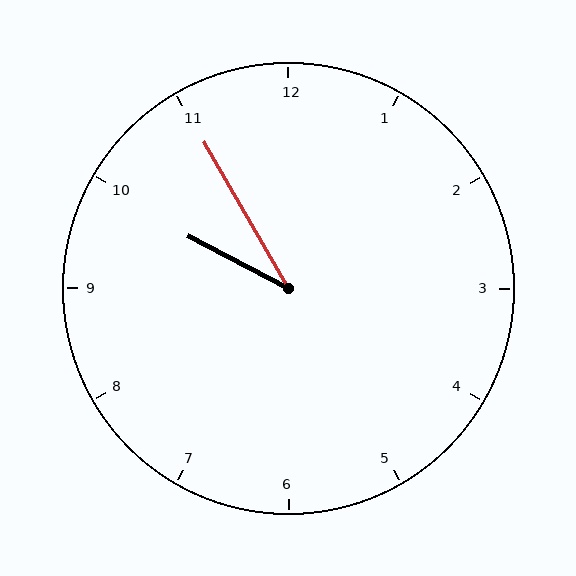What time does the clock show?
9:55.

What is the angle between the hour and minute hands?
Approximately 32 degrees.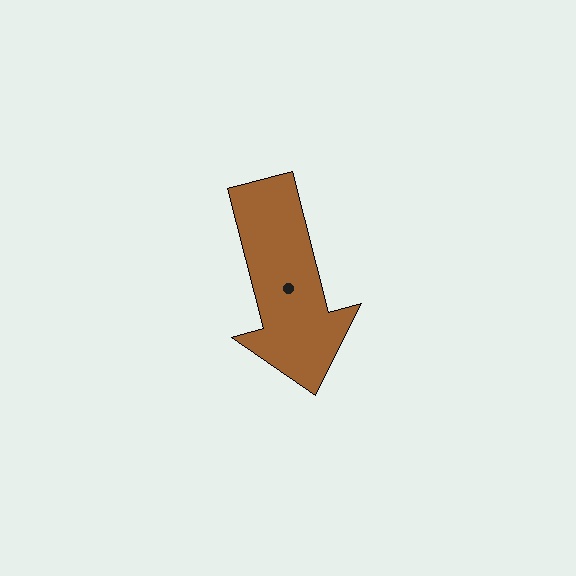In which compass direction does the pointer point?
South.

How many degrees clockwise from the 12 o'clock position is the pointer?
Approximately 166 degrees.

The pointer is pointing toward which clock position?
Roughly 6 o'clock.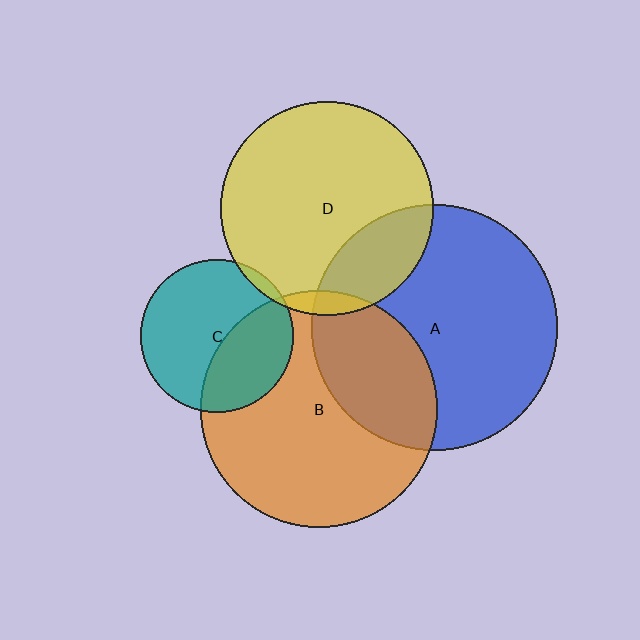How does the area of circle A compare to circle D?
Approximately 1.3 times.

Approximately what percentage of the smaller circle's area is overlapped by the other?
Approximately 5%.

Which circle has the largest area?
Circle A (blue).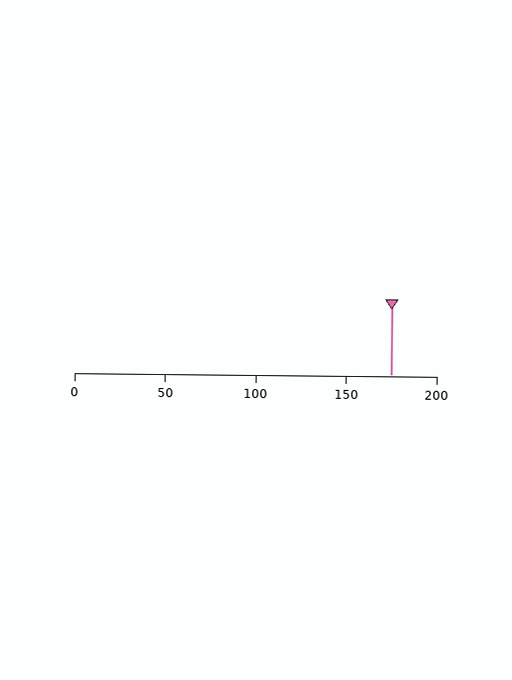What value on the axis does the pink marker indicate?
The marker indicates approximately 175.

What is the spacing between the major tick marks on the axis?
The major ticks are spaced 50 apart.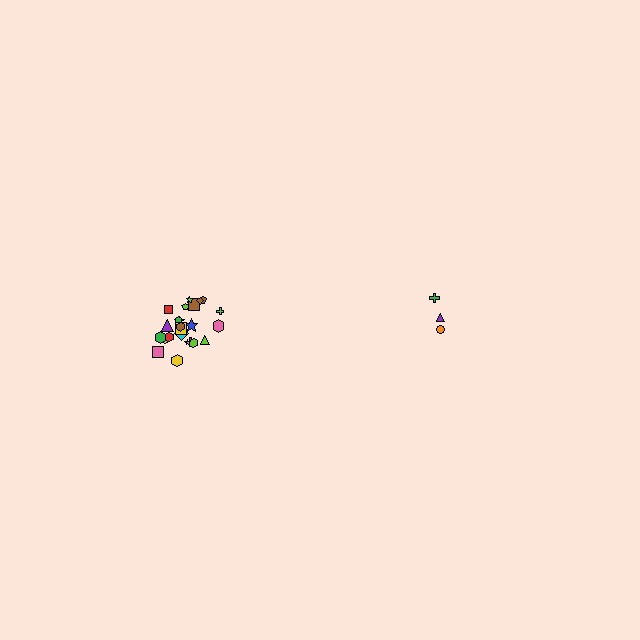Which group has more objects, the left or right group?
The left group.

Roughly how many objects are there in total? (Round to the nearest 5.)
Roughly 30 objects in total.